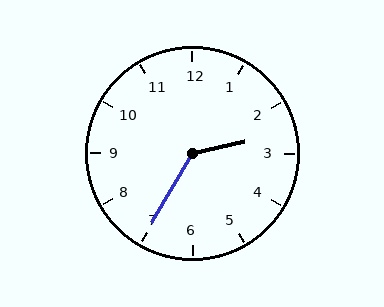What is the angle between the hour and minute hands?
Approximately 132 degrees.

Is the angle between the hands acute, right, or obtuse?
It is obtuse.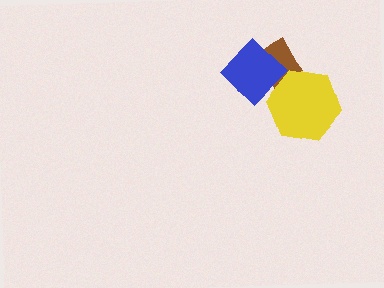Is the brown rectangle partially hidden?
Yes, it is partially covered by another shape.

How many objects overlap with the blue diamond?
2 objects overlap with the blue diamond.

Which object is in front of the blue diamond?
The yellow hexagon is in front of the blue diamond.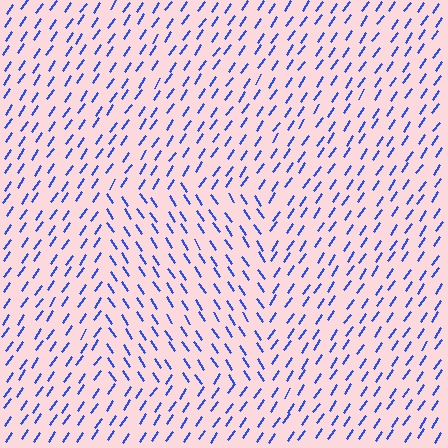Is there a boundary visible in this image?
Yes, there is a texture boundary formed by a change in line orientation.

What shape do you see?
I see a rectangle.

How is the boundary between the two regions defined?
The boundary is defined purely by a change in line orientation (approximately 68 degrees difference). All lines are the same color and thickness.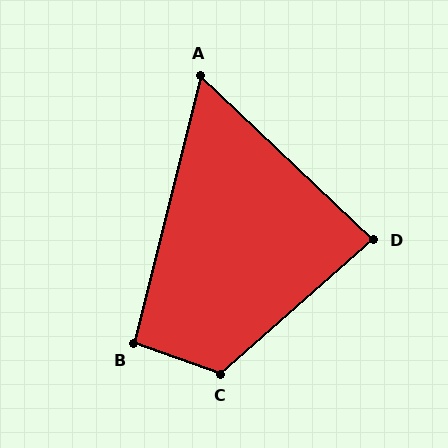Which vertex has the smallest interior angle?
A, at approximately 61 degrees.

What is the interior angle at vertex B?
Approximately 95 degrees (obtuse).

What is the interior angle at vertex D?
Approximately 85 degrees (acute).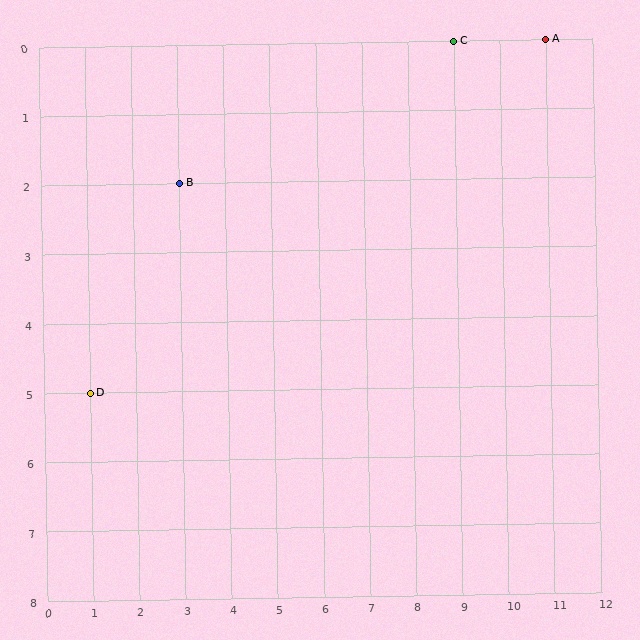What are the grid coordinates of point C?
Point C is at grid coordinates (9, 0).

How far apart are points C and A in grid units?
Points C and A are 2 columns apart.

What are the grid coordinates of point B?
Point B is at grid coordinates (3, 2).